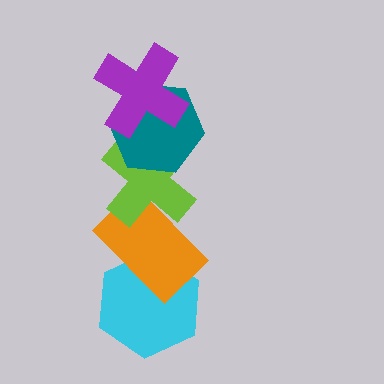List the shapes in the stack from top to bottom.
From top to bottom: the purple cross, the teal hexagon, the lime cross, the orange rectangle, the cyan hexagon.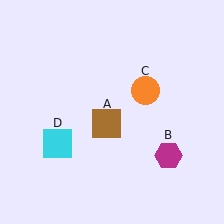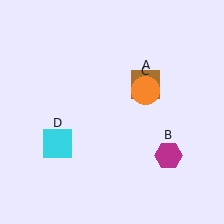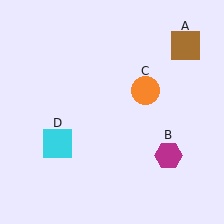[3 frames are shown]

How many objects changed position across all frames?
1 object changed position: brown square (object A).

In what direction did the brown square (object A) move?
The brown square (object A) moved up and to the right.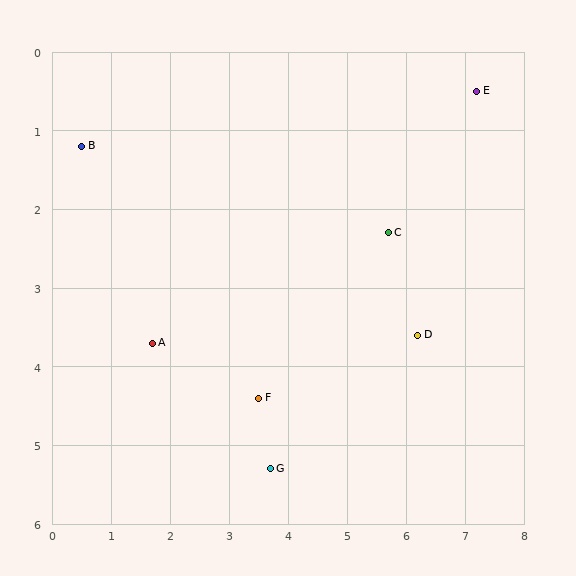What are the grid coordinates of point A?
Point A is at approximately (1.7, 3.7).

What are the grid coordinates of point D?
Point D is at approximately (6.2, 3.6).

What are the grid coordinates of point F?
Point F is at approximately (3.5, 4.4).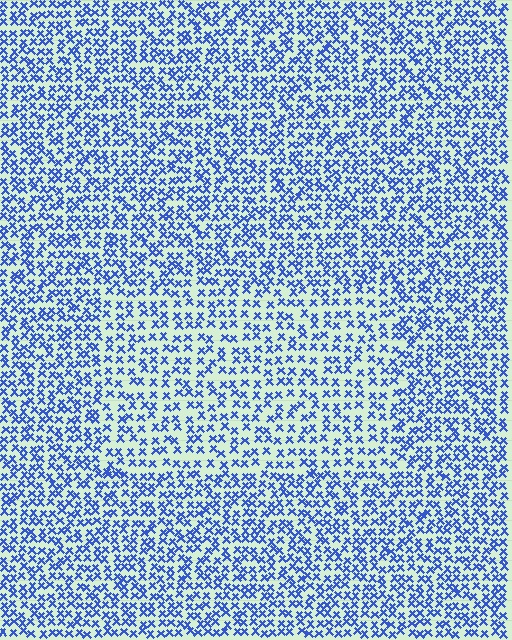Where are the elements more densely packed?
The elements are more densely packed outside the rectangle boundary.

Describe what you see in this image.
The image contains small blue elements arranged at two different densities. A rectangle-shaped region is visible where the elements are less densely packed than the surrounding area.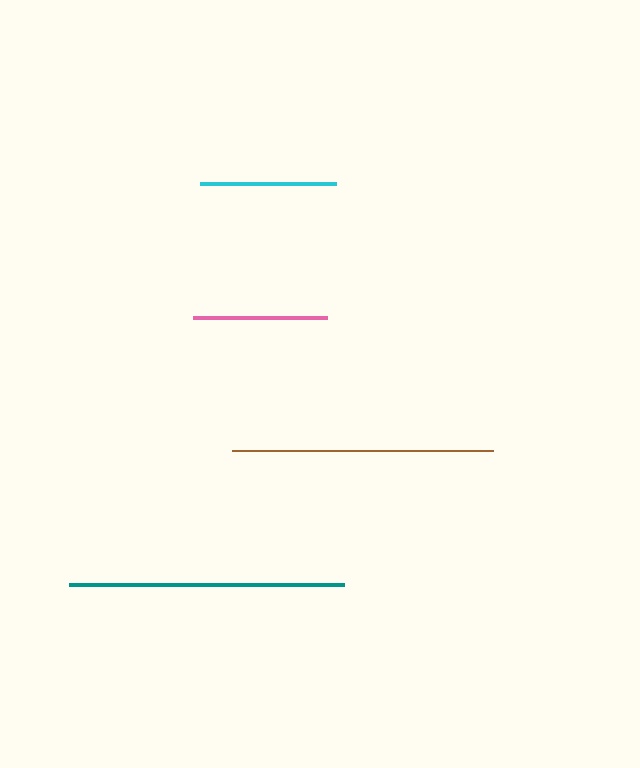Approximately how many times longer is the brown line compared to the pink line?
The brown line is approximately 1.9 times the length of the pink line.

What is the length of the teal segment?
The teal segment is approximately 275 pixels long.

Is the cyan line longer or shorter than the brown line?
The brown line is longer than the cyan line.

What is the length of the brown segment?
The brown segment is approximately 261 pixels long.